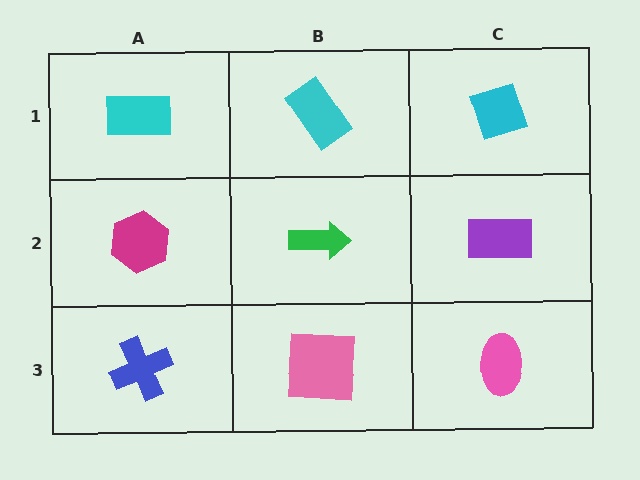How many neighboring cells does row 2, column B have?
4.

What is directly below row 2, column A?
A blue cross.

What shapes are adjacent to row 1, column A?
A magenta hexagon (row 2, column A), a cyan rectangle (row 1, column B).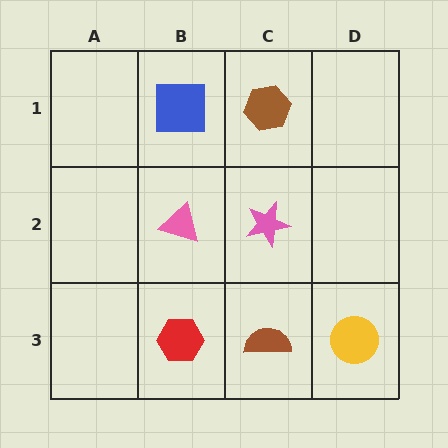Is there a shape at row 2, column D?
No, that cell is empty.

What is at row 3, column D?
A yellow circle.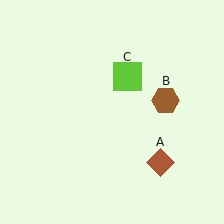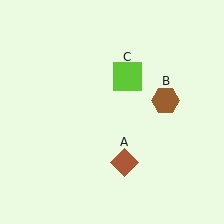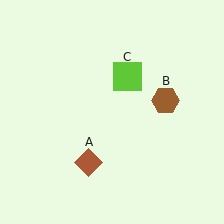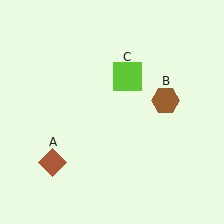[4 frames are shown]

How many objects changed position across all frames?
1 object changed position: brown diamond (object A).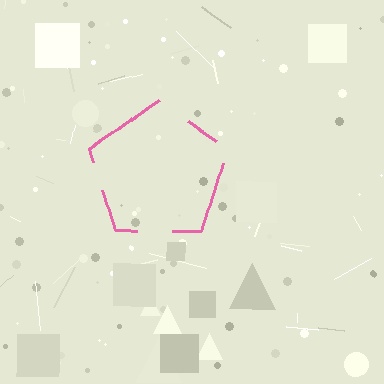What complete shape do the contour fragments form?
The contour fragments form a pentagon.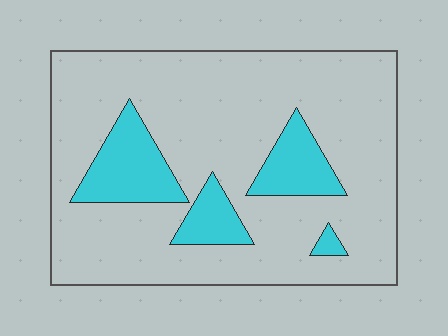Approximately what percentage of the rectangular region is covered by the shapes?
Approximately 20%.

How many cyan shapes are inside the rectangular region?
4.